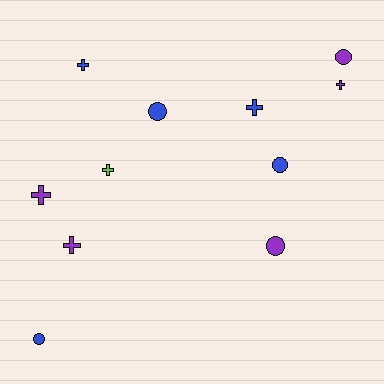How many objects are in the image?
There are 11 objects.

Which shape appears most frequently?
Cross, with 6 objects.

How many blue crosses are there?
There are 2 blue crosses.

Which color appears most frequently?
Purple, with 5 objects.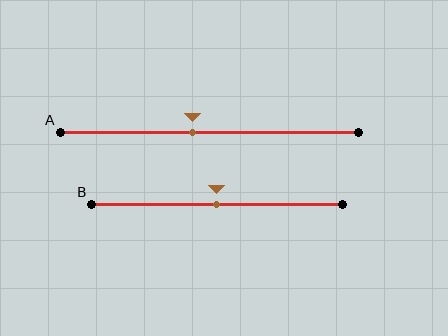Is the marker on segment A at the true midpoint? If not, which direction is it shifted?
No, the marker on segment A is shifted to the left by about 6% of the segment length.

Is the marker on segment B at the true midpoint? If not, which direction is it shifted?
Yes, the marker on segment B is at the true midpoint.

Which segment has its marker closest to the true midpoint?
Segment B has its marker closest to the true midpoint.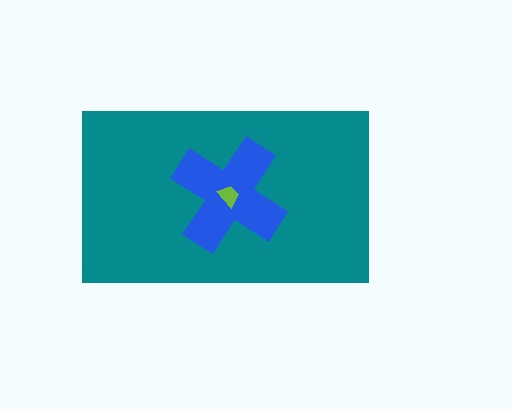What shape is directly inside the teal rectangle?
The blue cross.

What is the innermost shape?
The lime trapezoid.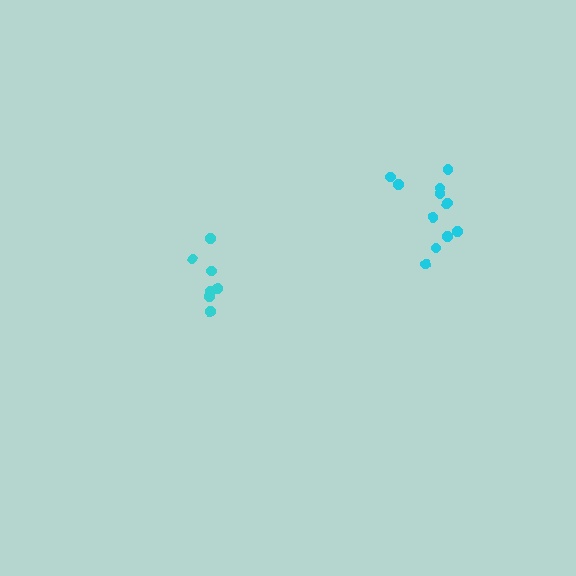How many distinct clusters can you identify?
There are 2 distinct clusters.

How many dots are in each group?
Group 1: 11 dots, Group 2: 8 dots (19 total).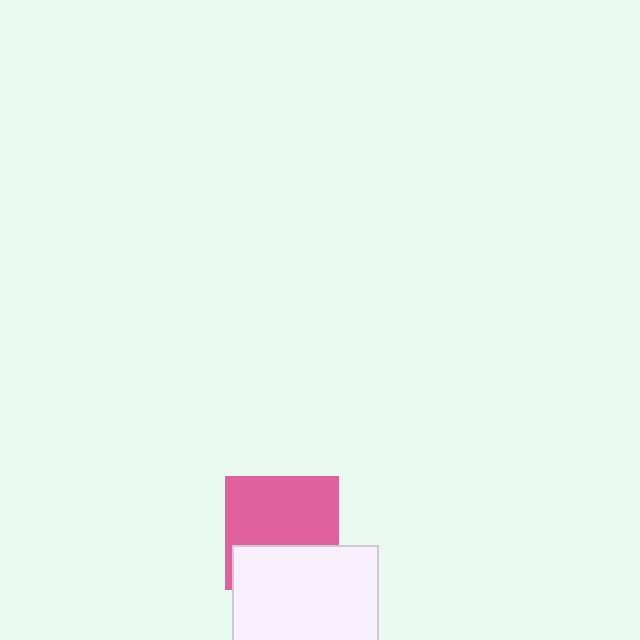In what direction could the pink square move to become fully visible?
The pink square could move up. That would shift it out from behind the white rectangle entirely.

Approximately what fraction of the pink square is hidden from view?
Roughly 37% of the pink square is hidden behind the white rectangle.